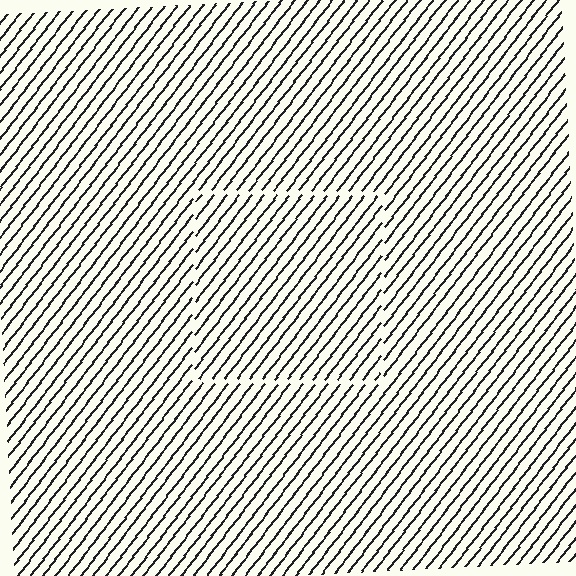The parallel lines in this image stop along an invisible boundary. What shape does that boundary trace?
An illusory square. The interior of the shape contains the same grating, shifted by half a period — the contour is defined by the phase discontinuity where line-ends from the inner and outer gratings abut.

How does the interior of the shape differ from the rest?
The interior of the shape contains the same grating, shifted by half a period — the contour is defined by the phase discontinuity where line-ends from the inner and outer gratings abut.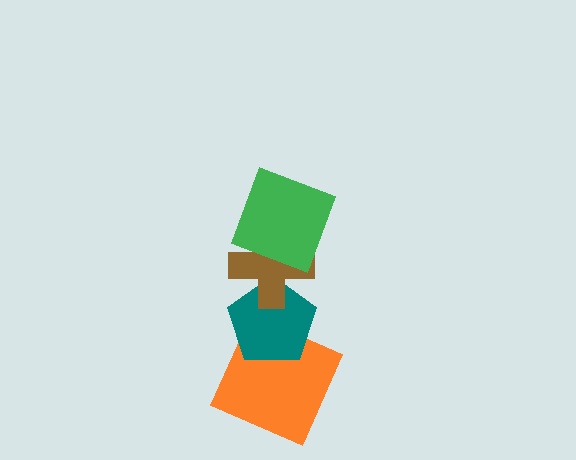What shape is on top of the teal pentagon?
The brown cross is on top of the teal pentagon.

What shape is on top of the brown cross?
The green square is on top of the brown cross.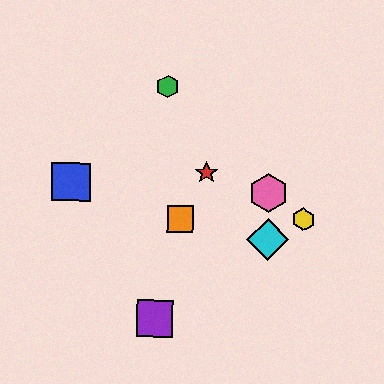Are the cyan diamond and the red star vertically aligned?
No, the cyan diamond is at x≈268 and the red star is at x≈207.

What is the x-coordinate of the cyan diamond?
The cyan diamond is at x≈268.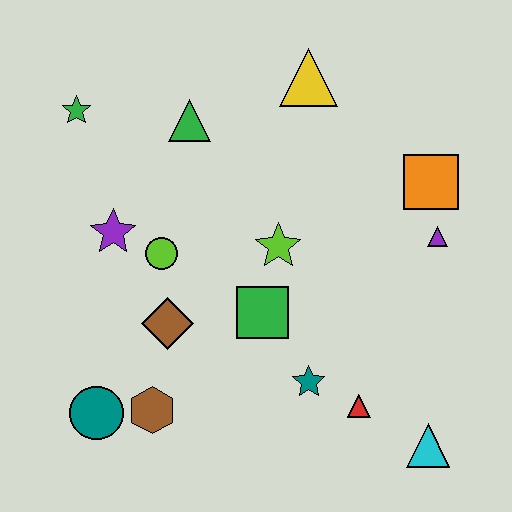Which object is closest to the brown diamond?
The lime circle is closest to the brown diamond.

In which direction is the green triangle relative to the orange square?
The green triangle is to the left of the orange square.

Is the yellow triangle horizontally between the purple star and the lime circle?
No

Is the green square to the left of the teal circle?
No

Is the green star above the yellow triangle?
No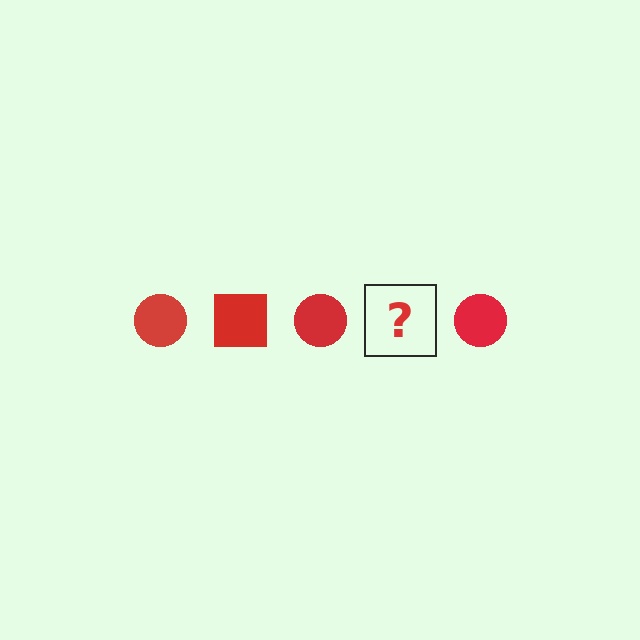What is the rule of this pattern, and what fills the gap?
The rule is that the pattern cycles through circle, square shapes in red. The gap should be filled with a red square.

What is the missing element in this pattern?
The missing element is a red square.